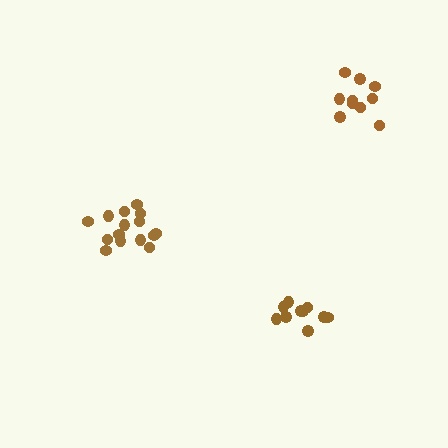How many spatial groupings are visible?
There are 3 spatial groupings.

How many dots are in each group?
Group 1: 15 dots, Group 2: 10 dots, Group 3: 10 dots (35 total).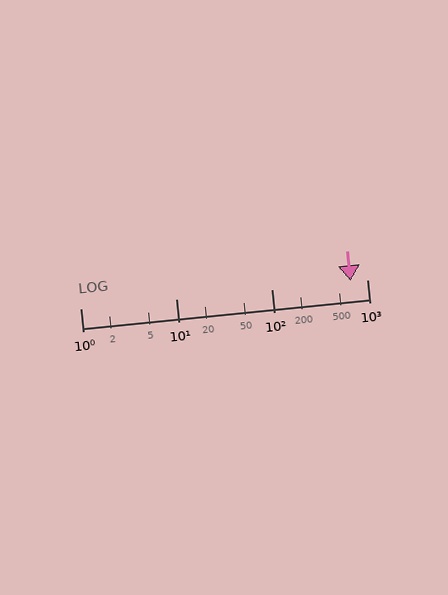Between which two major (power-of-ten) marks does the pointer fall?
The pointer is between 100 and 1000.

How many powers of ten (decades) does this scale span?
The scale spans 3 decades, from 1 to 1000.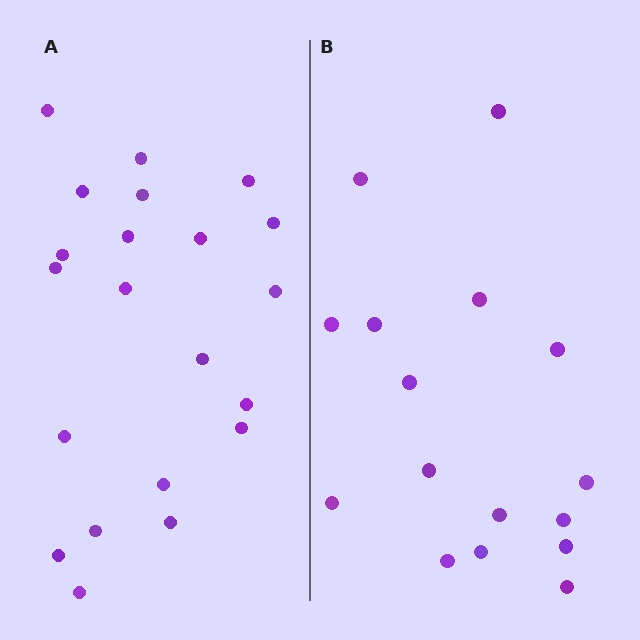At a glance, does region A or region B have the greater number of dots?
Region A (the left region) has more dots.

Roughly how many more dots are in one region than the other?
Region A has about 5 more dots than region B.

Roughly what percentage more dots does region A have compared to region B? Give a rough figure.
About 30% more.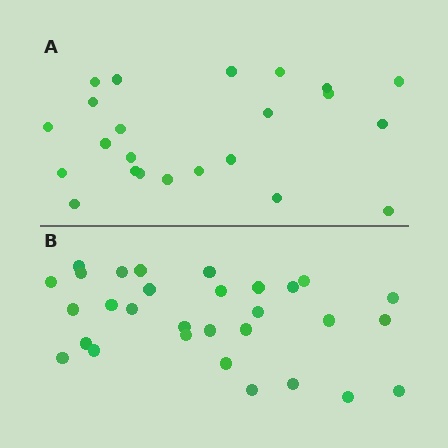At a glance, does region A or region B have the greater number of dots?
Region B (the bottom region) has more dots.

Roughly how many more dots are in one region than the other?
Region B has roughly 8 or so more dots than region A.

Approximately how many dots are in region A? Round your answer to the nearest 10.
About 20 dots. (The exact count is 23, which rounds to 20.)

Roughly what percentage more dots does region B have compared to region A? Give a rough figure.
About 30% more.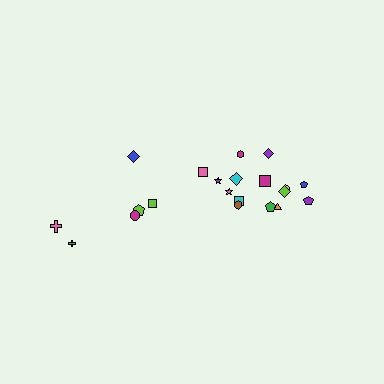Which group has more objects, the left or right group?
The right group.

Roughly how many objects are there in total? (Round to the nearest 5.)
Roughly 20 objects in total.